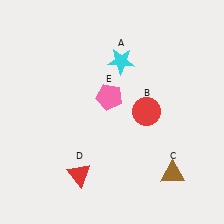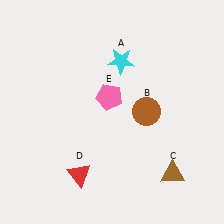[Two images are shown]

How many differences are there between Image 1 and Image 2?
There is 1 difference between the two images.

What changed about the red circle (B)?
In Image 1, B is red. In Image 2, it changed to brown.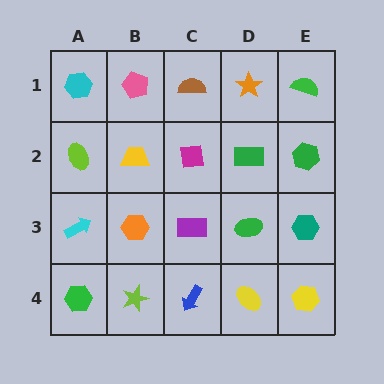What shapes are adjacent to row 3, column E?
A green hexagon (row 2, column E), a yellow hexagon (row 4, column E), a green ellipse (row 3, column D).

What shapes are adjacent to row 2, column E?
A green semicircle (row 1, column E), a teal hexagon (row 3, column E), a green rectangle (row 2, column D).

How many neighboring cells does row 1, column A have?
2.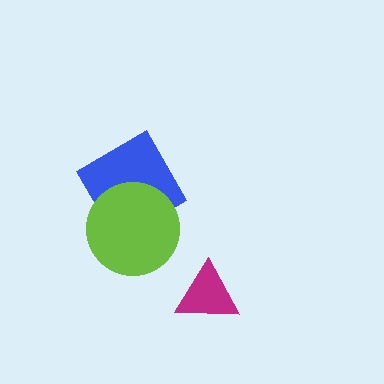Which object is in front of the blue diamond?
The lime circle is in front of the blue diamond.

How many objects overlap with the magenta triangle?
0 objects overlap with the magenta triangle.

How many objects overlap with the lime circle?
1 object overlaps with the lime circle.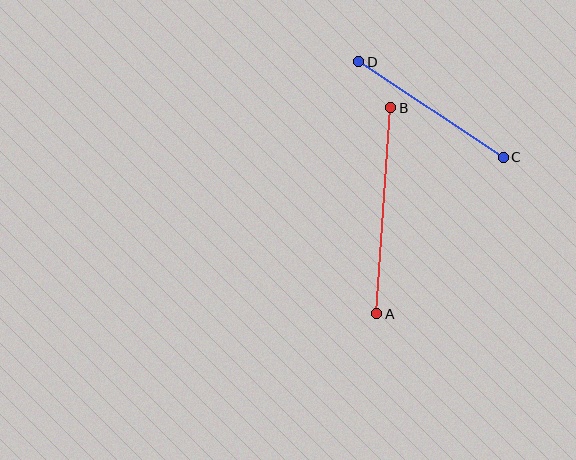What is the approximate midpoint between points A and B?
The midpoint is at approximately (384, 211) pixels.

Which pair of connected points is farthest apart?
Points A and B are farthest apart.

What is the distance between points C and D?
The distance is approximately 173 pixels.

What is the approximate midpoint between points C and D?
The midpoint is at approximately (431, 110) pixels.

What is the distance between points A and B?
The distance is approximately 207 pixels.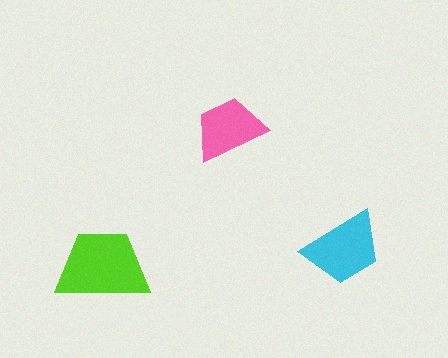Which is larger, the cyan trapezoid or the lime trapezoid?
The lime one.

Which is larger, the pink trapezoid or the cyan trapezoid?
The cyan one.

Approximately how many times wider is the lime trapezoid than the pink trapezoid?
About 1.5 times wider.